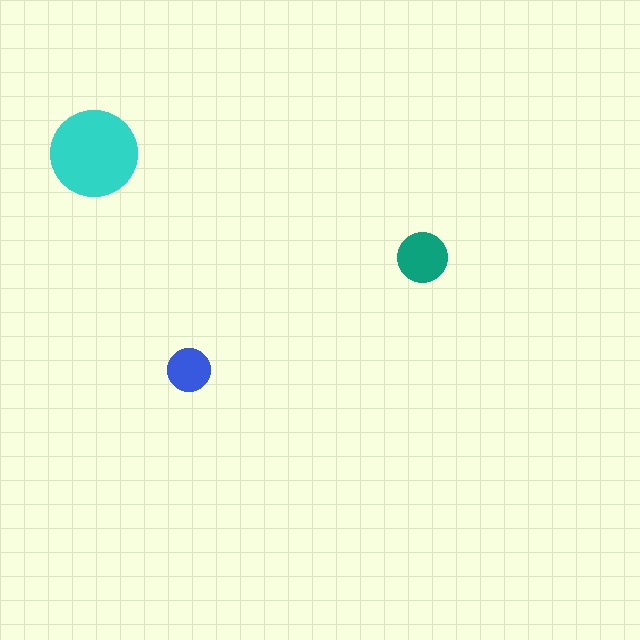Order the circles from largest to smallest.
the cyan one, the teal one, the blue one.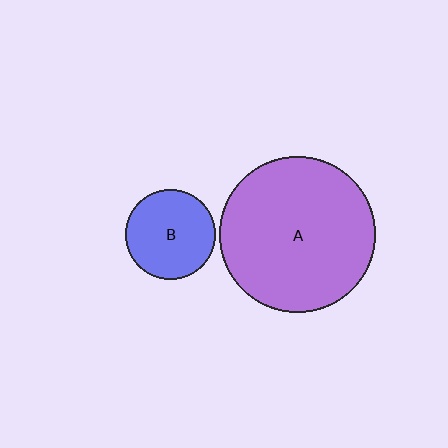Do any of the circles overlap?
No, none of the circles overlap.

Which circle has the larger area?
Circle A (purple).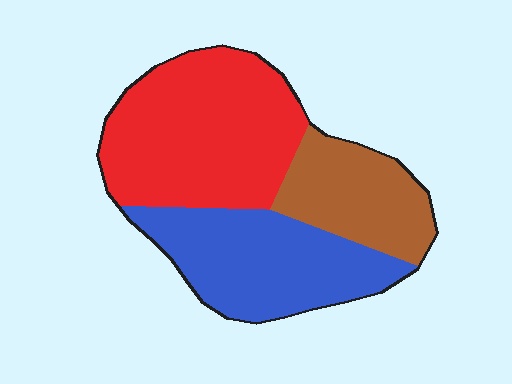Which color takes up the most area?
Red, at roughly 45%.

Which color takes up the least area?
Brown, at roughly 20%.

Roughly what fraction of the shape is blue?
Blue covers roughly 35% of the shape.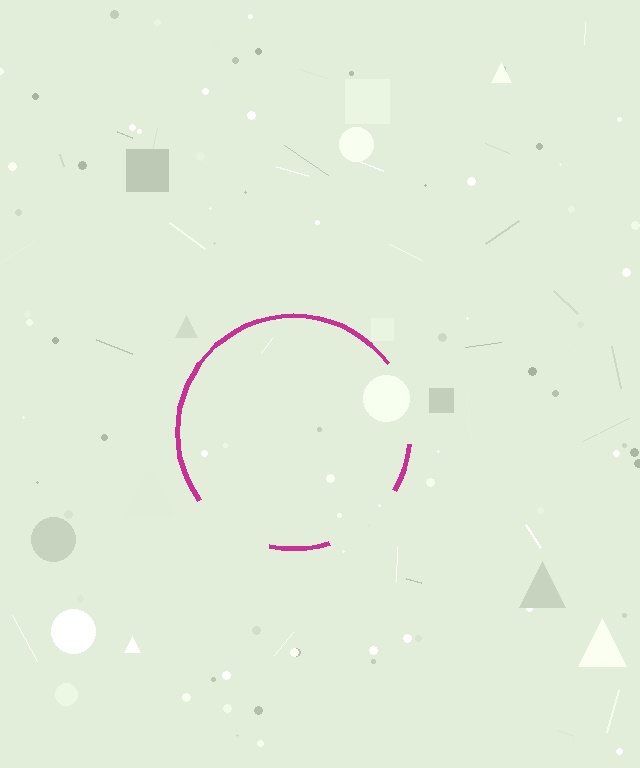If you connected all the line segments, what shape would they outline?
They would outline a circle.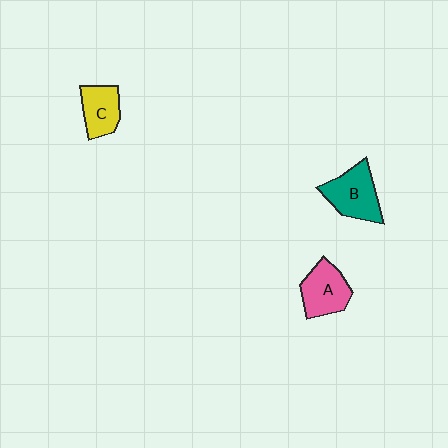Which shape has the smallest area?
Shape C (yellow).